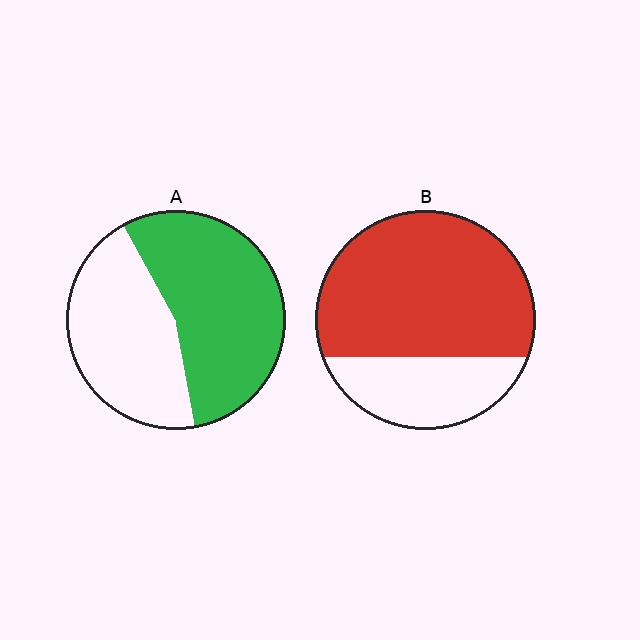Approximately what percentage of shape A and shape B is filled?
A is approximately 55% and B is approximately 70%.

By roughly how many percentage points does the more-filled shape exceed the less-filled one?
By roughly 15 percentage points (B over A).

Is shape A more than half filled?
Yes.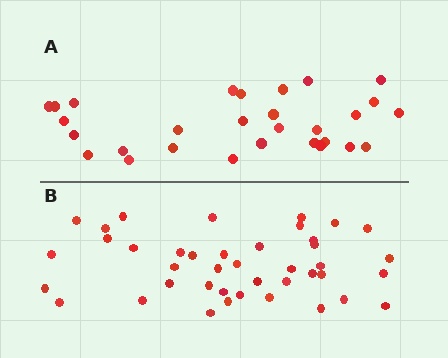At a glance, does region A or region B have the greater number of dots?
Region B (the bottom region) has more dots.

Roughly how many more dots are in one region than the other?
Region B has roughly 12 or so more dots than region A.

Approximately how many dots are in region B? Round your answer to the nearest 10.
About 40 dots. (The exact count is 41, which rounds to 40.)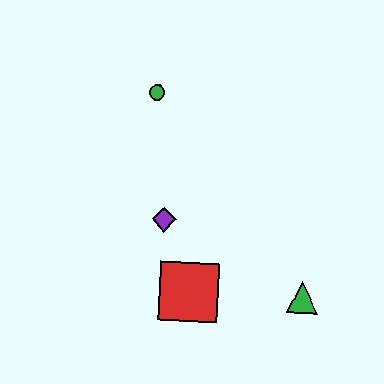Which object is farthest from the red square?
The green circle is farthest from the red square.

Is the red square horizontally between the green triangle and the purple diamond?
Yes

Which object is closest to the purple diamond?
The red square is closest to the purple diamond.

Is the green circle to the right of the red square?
No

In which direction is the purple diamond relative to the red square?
The purple diamond is above the red square.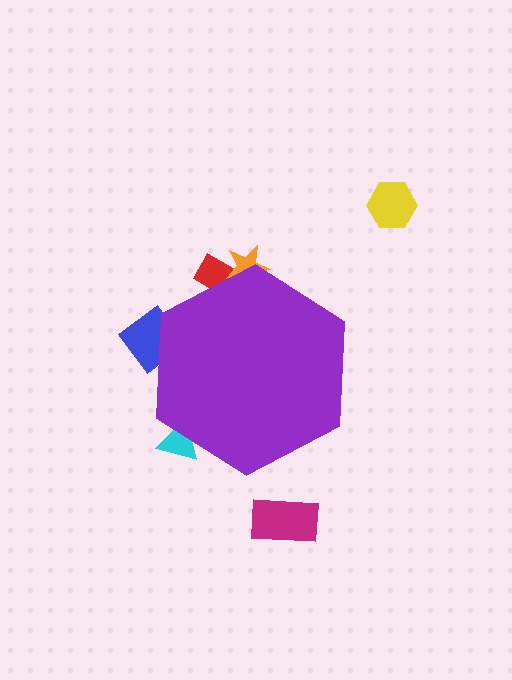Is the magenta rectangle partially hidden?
No, the magenta rectangle is fully visible.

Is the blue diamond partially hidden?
Yes, the blue diamond is partially hidden behind the purple hexagon.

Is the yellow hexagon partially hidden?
No, the yellow hexagon is fully visible.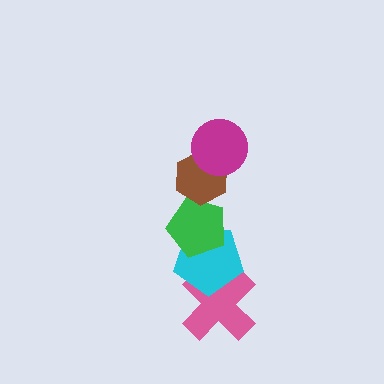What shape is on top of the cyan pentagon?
The green pentagon is on top of the cyan pentagon.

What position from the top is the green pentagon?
The green pentagon is 3rd from the top.